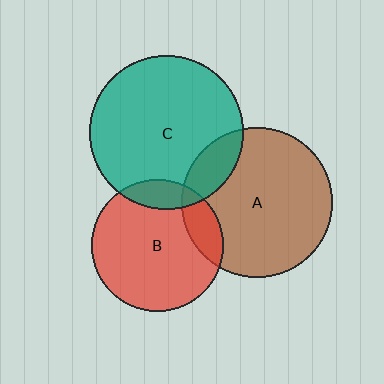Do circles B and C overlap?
Yes.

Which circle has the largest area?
Circle C (teal).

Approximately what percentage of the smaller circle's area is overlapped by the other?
Approximately 15%.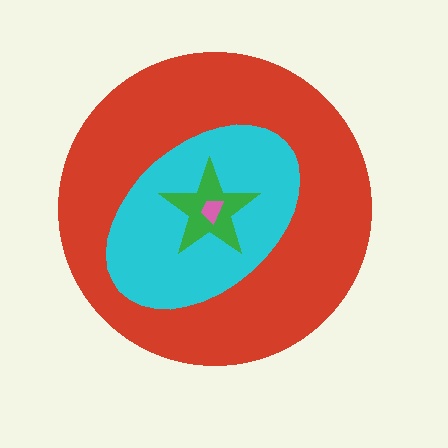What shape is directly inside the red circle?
The cyan ellipse.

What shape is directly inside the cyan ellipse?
The green star.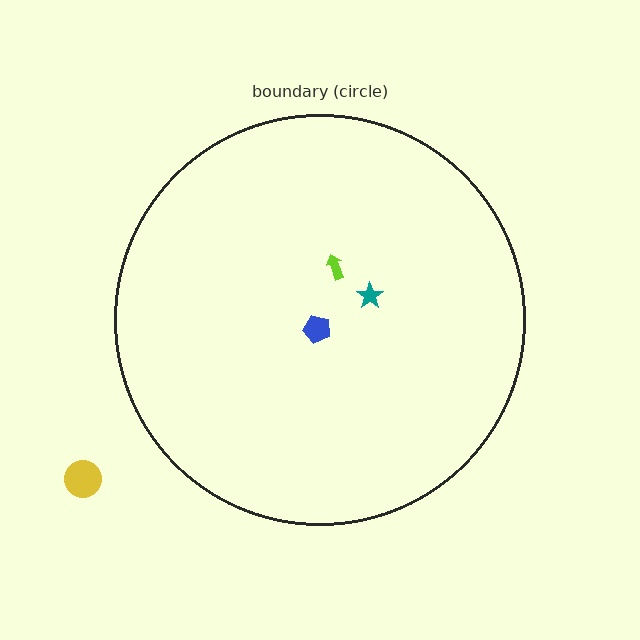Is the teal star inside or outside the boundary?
Inside.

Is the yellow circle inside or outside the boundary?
Outside.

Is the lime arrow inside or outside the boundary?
Inside.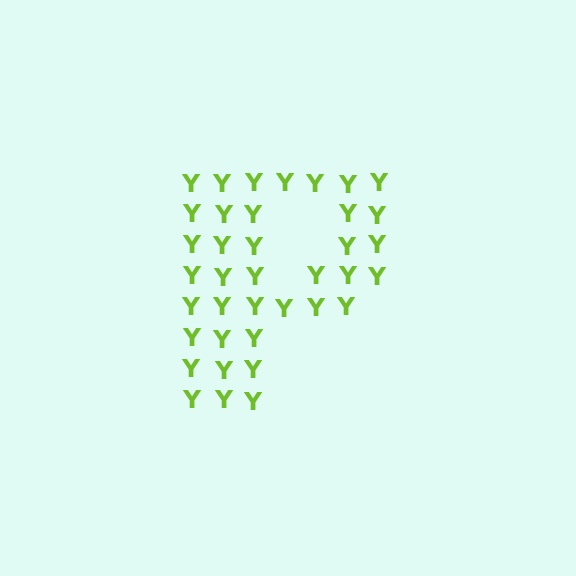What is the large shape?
The large shape is the letter P.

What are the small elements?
The small elements are letter Y's.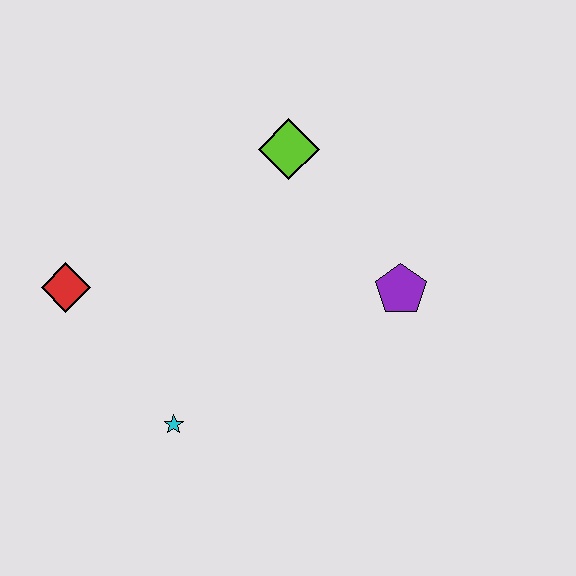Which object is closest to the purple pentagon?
The lime diamond is closest to the purple pentagon.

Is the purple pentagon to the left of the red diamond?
No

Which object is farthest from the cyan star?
The lime diamond is farthest from the cyan star.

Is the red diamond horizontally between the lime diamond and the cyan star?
No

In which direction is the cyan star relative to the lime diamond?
The cyan star is below the lime diamond.